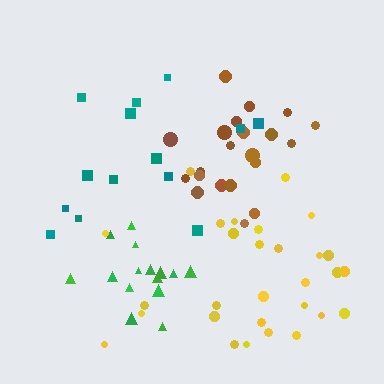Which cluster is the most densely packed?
Green.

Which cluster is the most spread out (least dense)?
Teal.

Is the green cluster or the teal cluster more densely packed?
Green.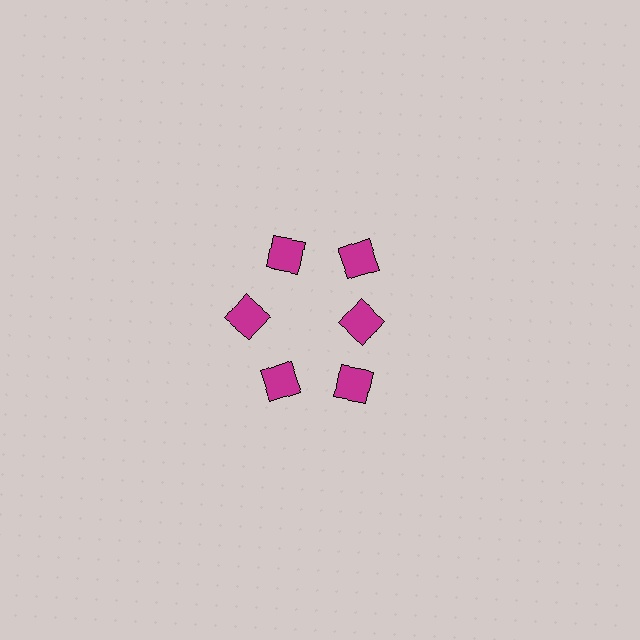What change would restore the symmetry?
The symmetry would be restored by moving it outward, back onto the ring so that all 6 diamonds sit at equal angles and equal distance from the center.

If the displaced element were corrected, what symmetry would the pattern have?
It would have 6-fold rotational symmetry — the pattern would map onto itself every 60 degrees.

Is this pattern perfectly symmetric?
No. The 6 magenta diamonds are arranged in a ring, but one element near the 3 o'clock position is pulled inward toward the center, breaking the 6-fold rotational symmetry.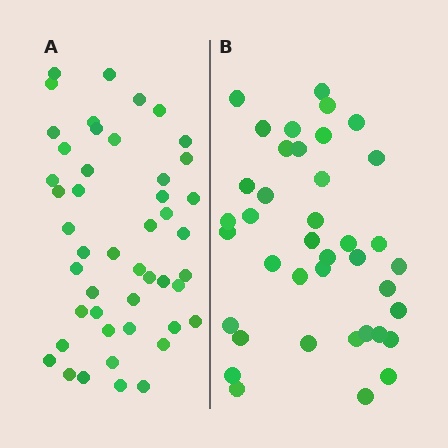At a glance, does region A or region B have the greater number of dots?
Region A (the left region) has more dots.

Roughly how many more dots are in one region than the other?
Region A has roughly 8 or so more dots than region B.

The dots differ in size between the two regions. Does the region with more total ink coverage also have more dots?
No. Region B has more total ink coverage because its dots are larger, but region A actually contains more individual dots. Total area can be misleading — the number of items is what matters here.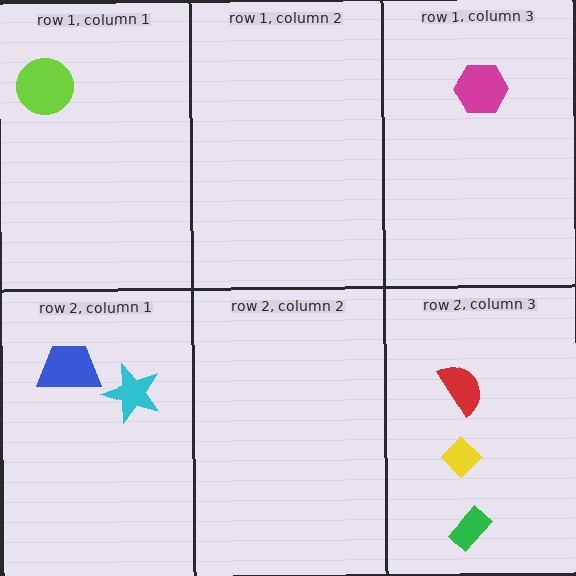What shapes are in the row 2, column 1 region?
The blue trapezoid, the cyan star.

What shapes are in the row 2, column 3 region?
The red semicircle, the green rectangle, the yellow diamond.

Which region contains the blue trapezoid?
The row 2, column 1 region.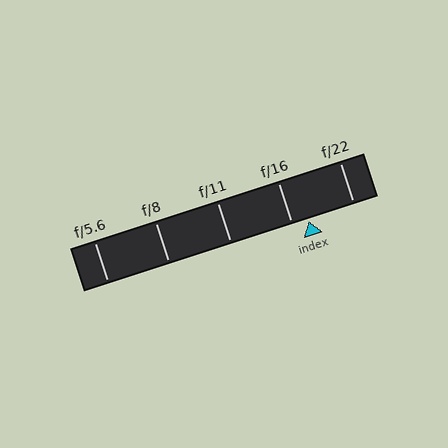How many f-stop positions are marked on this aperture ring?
There are 5 f-stop positions marked.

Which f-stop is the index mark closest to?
The index mark is closest to f/16.